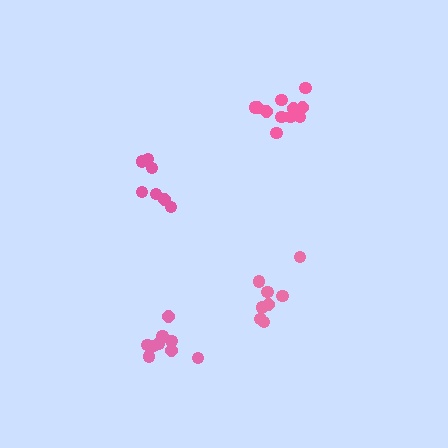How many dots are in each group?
Group 1: 7 dots, Group 2: 9 dots, Group 3: 11 dots, Group 4: 8 dots (35 total).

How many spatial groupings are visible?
There are 4 spatial groupings.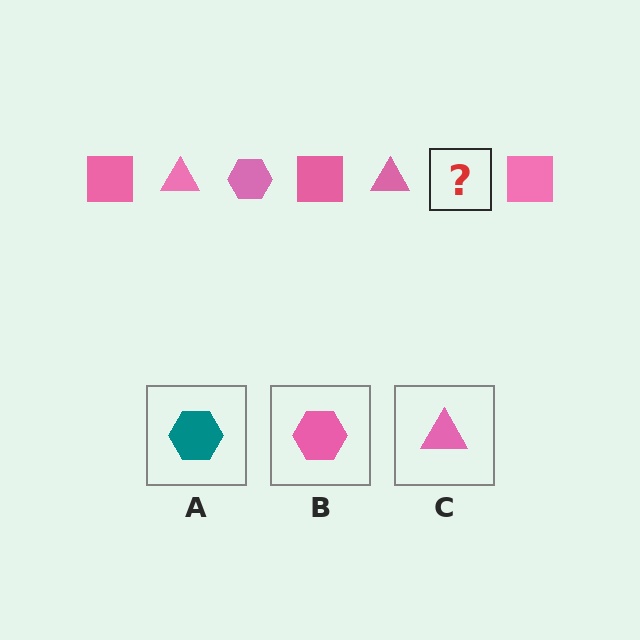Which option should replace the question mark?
Option B.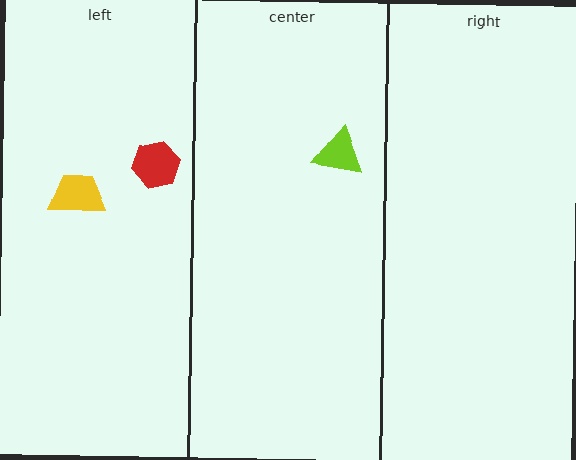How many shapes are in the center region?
1.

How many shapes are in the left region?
2.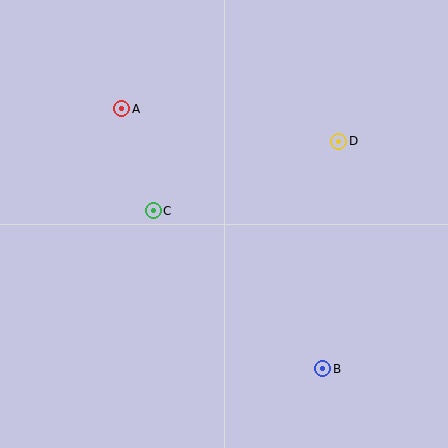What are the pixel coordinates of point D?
Point D is at (339, 141).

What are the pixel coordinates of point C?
Point C is at (153, 211).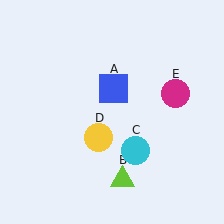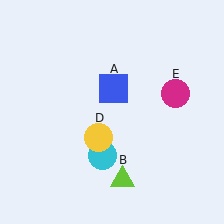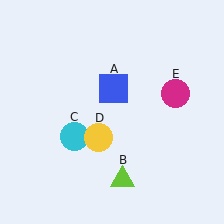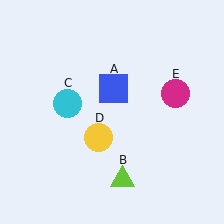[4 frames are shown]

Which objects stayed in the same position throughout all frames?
Blue square (object A) and lime triangle (object B) and yellow circle (object D) and magenta circle (object E) remained stationary.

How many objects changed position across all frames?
1 object changed position: cyan circle (object C).